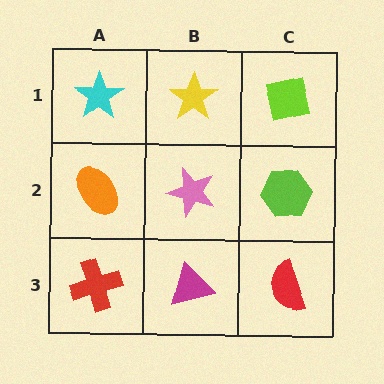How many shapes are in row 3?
3 shapes.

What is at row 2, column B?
A pink star.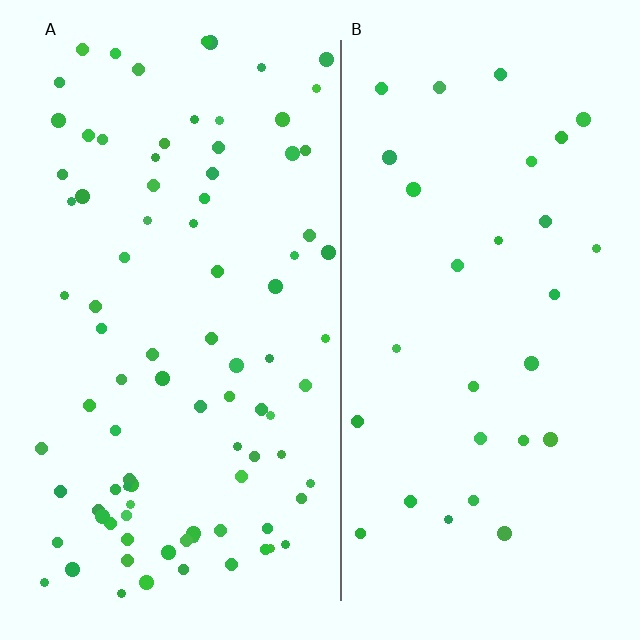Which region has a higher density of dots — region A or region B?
A (the left).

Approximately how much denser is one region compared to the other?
Approximately 3.0× — region A over region B.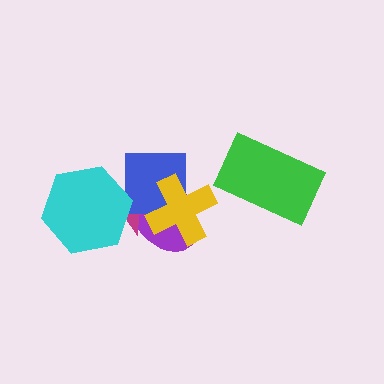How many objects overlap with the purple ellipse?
4 objects overlap with the purple ellipse.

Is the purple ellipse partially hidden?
Yes, it is partially covered by another shape.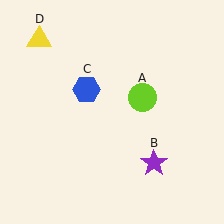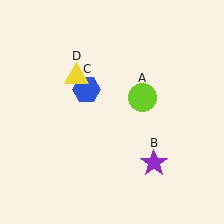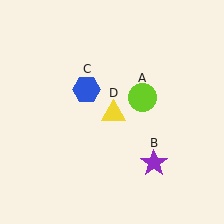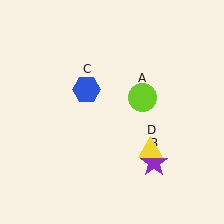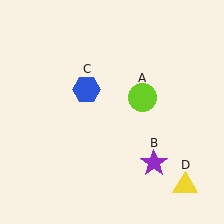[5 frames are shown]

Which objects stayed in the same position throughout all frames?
Lime circle (object A) and purple star (object B) and blue hexagon (object C) remained stationary.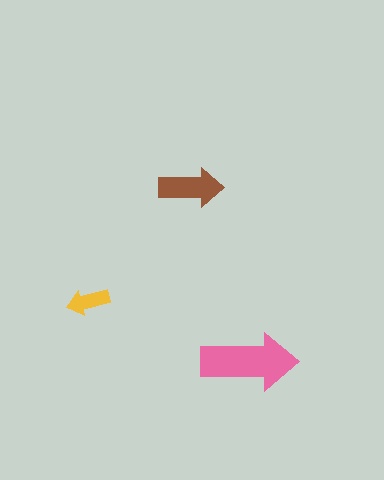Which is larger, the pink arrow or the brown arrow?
The pink one.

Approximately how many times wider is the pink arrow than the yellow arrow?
About 2 times wider.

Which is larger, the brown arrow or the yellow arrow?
The brown one.